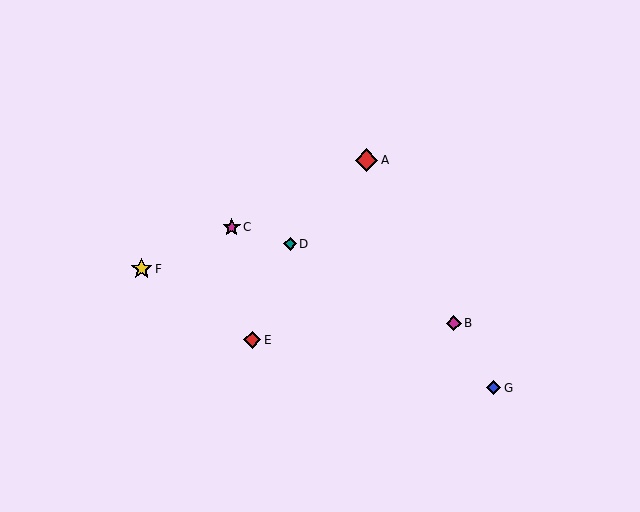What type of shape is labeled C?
Shape C is a magenta star.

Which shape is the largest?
The red diamond (labeled A) is the largest.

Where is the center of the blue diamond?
The center of the blue diamond is at (494, 388).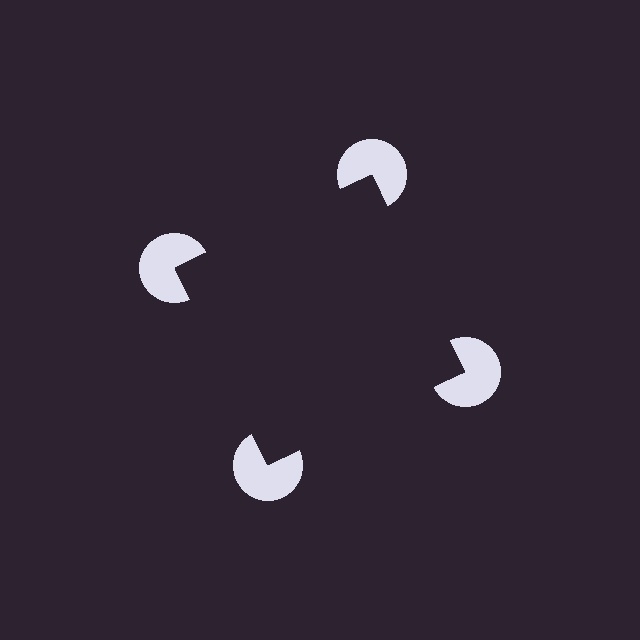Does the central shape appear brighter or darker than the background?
It typically appears slightly darker than the background, even though no actual brightness change is drawn.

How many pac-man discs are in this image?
There are 4 — one at each vertex of the illusory square.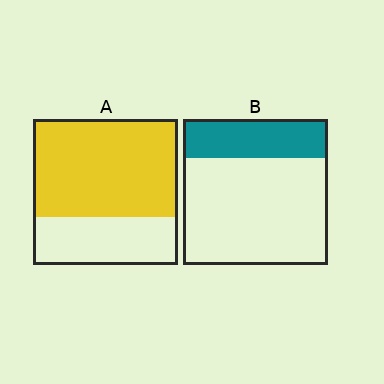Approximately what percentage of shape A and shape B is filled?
A is approximately 65% and B is approximately 25%.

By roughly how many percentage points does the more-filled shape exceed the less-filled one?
By roughly 40 percentage points (A over B).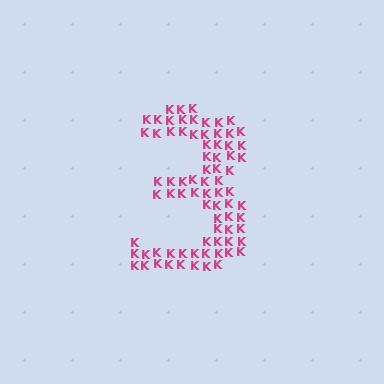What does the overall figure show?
The overall figure shows the digit 3.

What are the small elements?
The small elements are letter K's.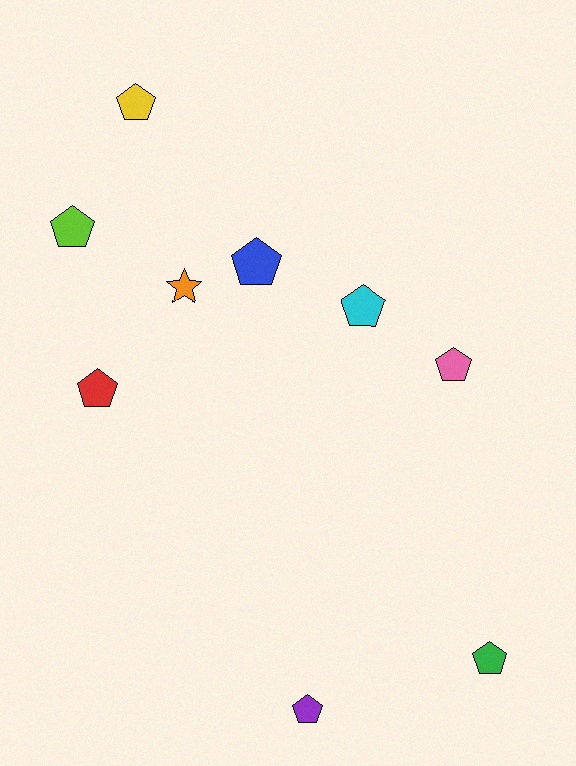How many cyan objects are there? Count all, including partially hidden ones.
There is 1 cyan object.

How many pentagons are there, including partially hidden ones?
There are 8 pentagons.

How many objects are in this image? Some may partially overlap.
There are 9 objects.